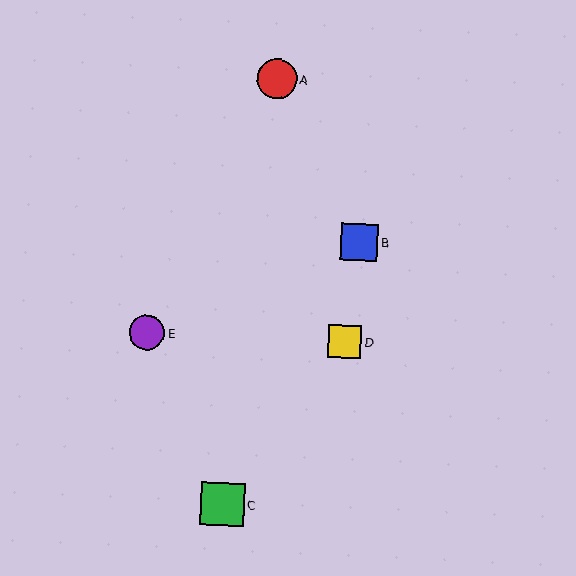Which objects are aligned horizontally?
Objects D, E are aligned horizontally.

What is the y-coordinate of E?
Object E is at y≈333.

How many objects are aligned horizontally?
2 objects (D, E) are aligned horizontally.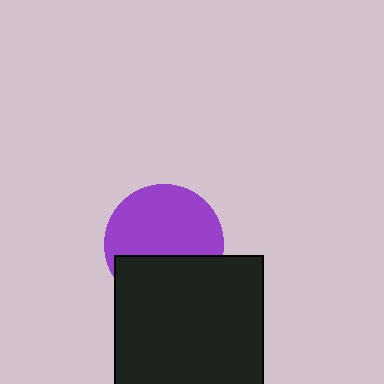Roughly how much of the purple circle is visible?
About half of it is visible (roughly 62%).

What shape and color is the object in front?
The object in front is a black square.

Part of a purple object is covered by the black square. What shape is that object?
It is a circle.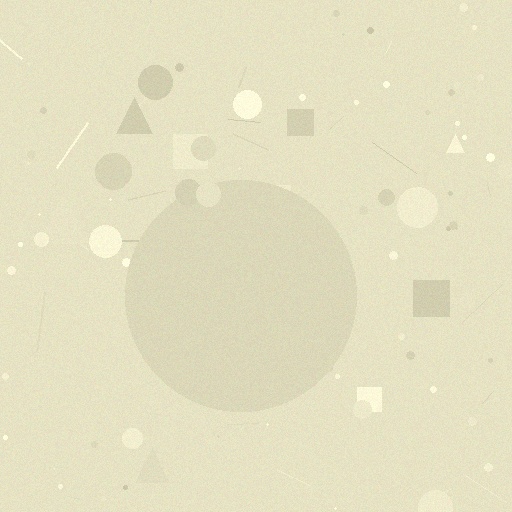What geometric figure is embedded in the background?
A circle is embedded in the background.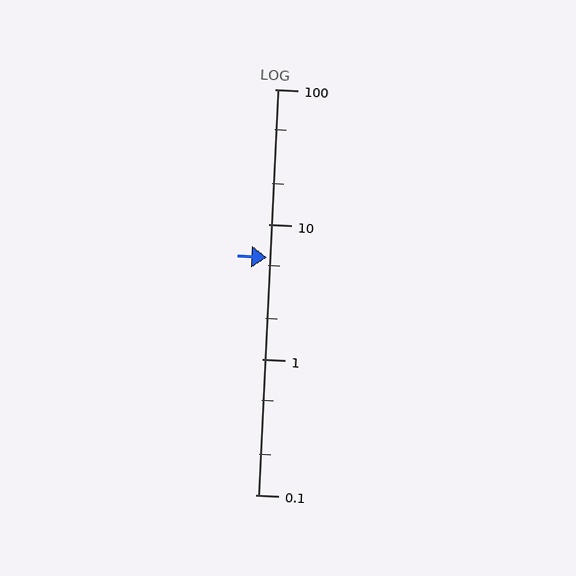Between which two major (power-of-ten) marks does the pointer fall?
The pointer is between 1 and 10.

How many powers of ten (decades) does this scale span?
The scale spans 3 decades, from 0.1 to 100.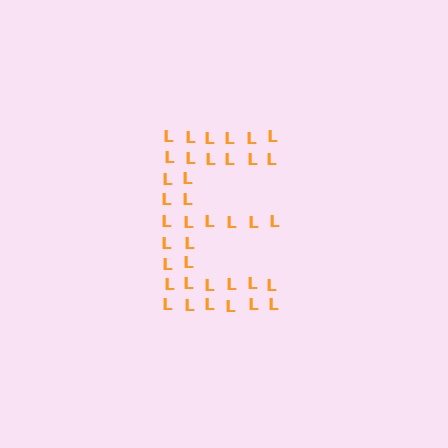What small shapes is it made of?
It is made of small letter L's.